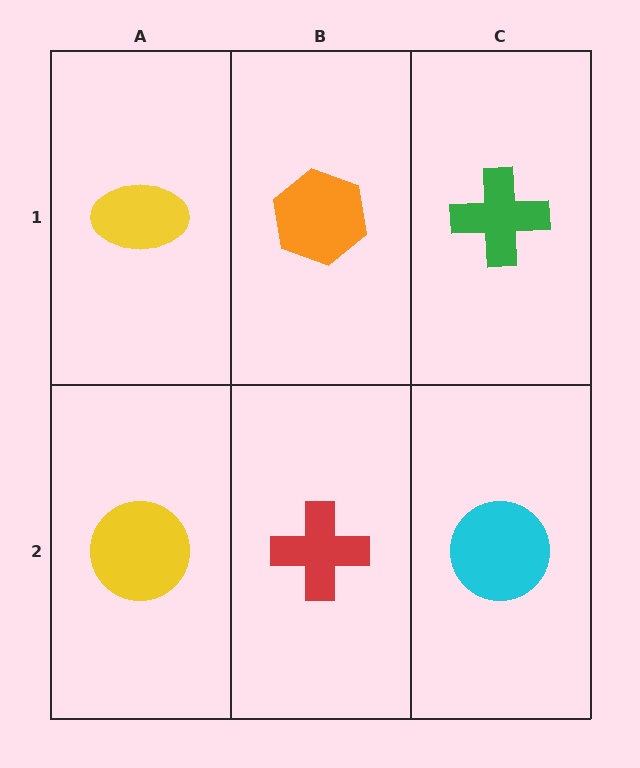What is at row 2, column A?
A yellow circle.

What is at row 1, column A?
A yellow ellipse.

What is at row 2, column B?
A red cross.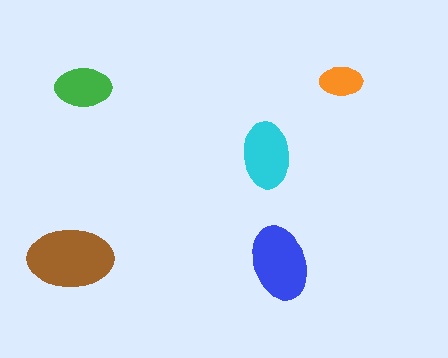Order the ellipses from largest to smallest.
the brown one, the blue one, the cyan one, the green one, the orange one.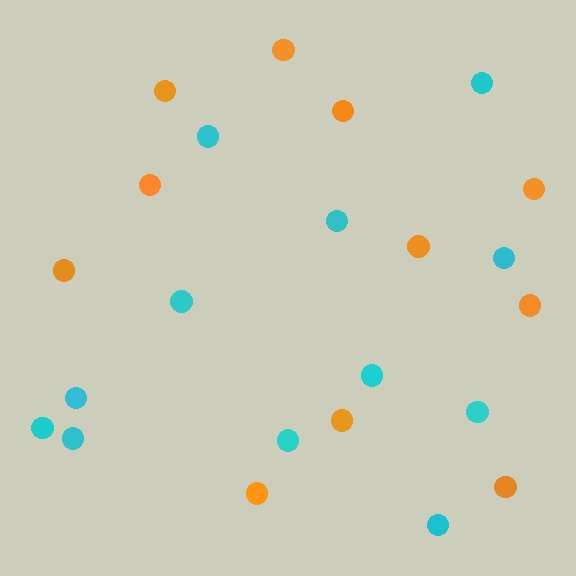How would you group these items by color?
There are 2 groups: one group of orange circles (11) and one group of cyan circles (12).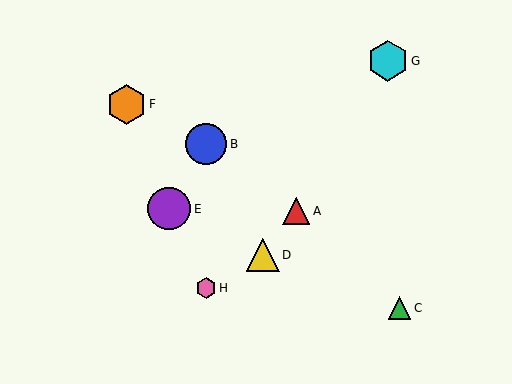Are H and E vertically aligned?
No, H is at x≈206 and E is at x≈169.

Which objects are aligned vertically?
Objects B, H are aligned vertically.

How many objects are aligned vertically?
2 objects (B, H) are aligned vertically.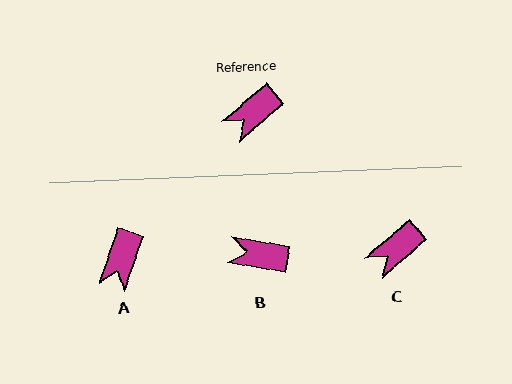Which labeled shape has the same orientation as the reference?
C.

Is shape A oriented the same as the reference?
No, it is off by about 31 degrees.